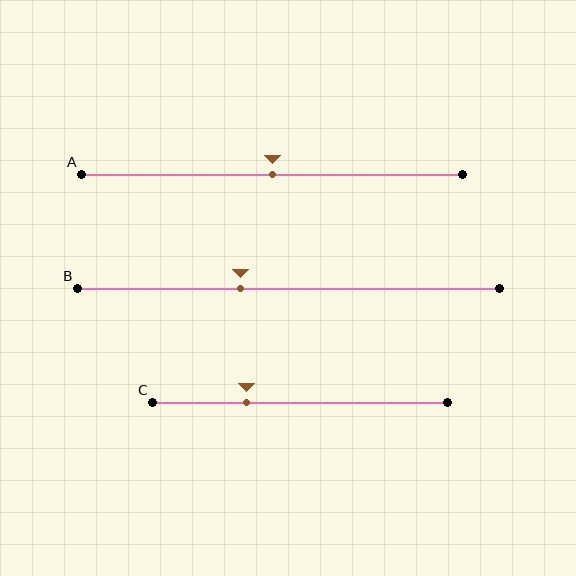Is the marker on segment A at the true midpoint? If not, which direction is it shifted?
Yes, the marker on segment A is at the true midpoint.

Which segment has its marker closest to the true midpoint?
Segment A has its marker closest to the true midpoint.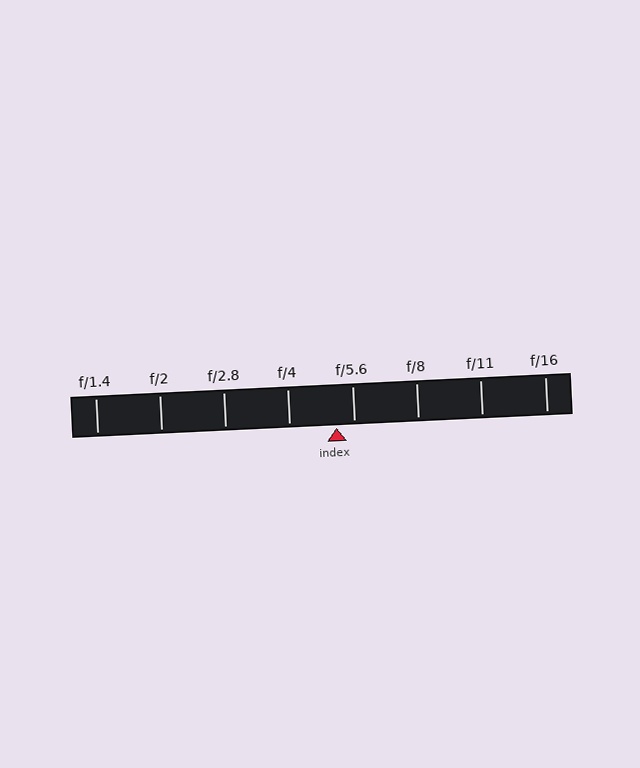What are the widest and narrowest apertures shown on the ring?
The widest aperture shown is f/1.4 and the narrowest is f/16.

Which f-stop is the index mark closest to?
The index mark is closest to f/5.6.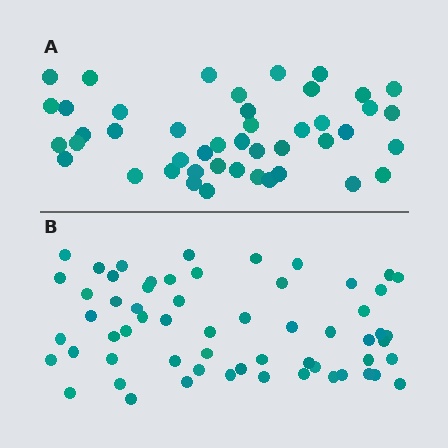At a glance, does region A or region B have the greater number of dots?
Region B (the bottom region) has more dots.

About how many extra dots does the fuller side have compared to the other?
Region B has approximately 15 more dots than region A.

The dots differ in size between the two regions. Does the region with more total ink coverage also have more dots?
No. Region A has more total ink coverage because its dots are larger, but region B actually contains more individual dots. Total area can be misleading — the number of items is what matters here.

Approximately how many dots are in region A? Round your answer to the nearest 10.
About 40 dots. (The exact count is 45, which rounds to 40.)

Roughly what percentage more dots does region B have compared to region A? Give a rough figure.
About 35% more.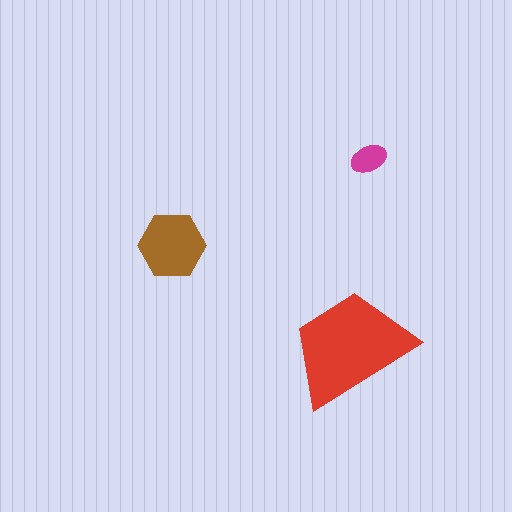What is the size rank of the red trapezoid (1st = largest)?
1st.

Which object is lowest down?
The red trapezoid is bottommost.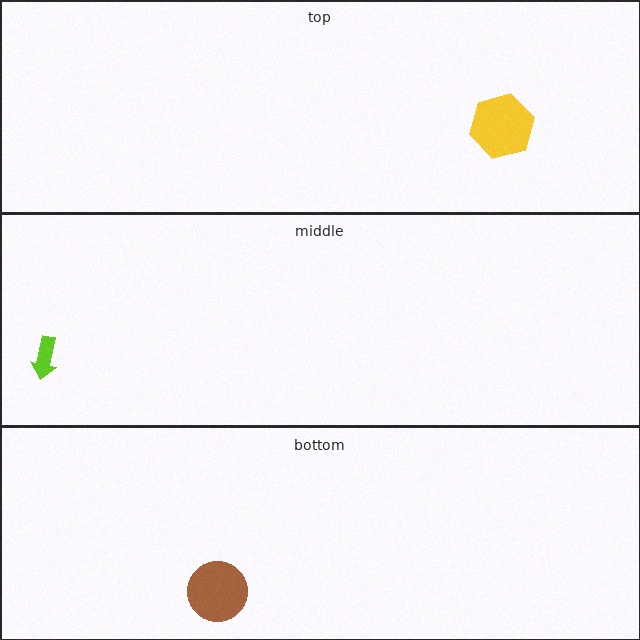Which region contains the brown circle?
The bottom region.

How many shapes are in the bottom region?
1.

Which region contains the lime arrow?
The middle region.